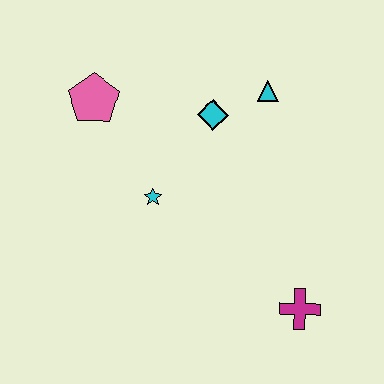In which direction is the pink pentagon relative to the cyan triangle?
The pink pentagon is to the left of the cyan triangle.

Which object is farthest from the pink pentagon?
The magenta cross is farthest from the pink pentagon.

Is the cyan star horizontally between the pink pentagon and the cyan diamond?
Yes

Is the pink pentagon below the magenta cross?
No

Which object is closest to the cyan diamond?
The cyan triangle is closest to the cyan diamond.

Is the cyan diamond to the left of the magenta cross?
Yes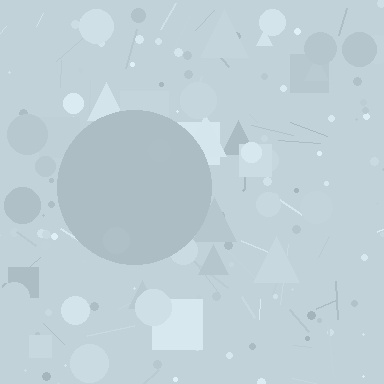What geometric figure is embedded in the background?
A circle is embedded in the background.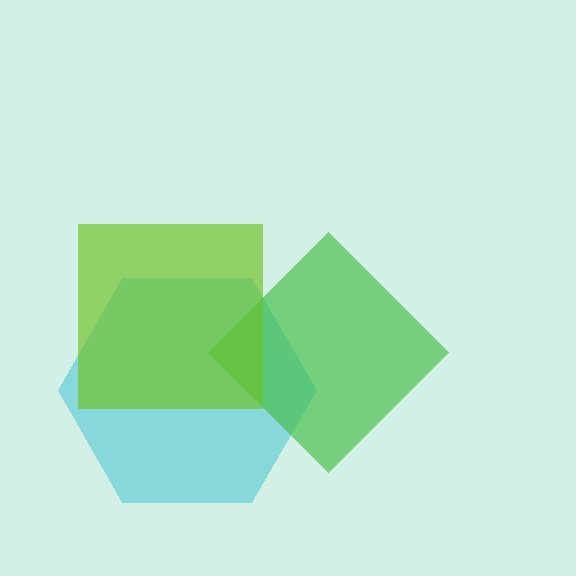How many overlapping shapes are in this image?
There are 3 overlapping shapes in the image.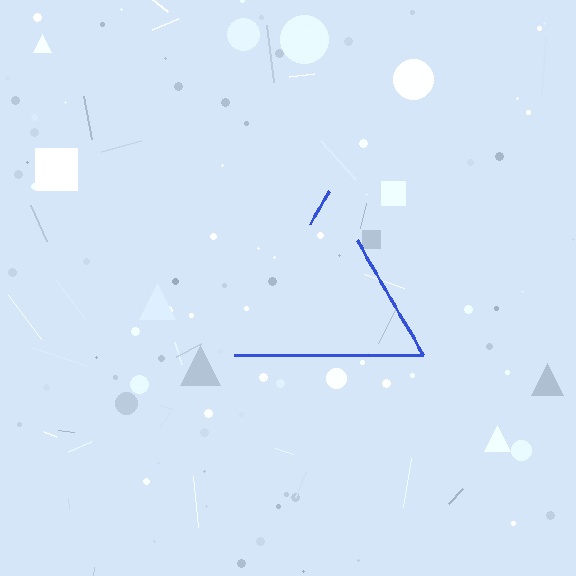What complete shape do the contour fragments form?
The contour fragments form a triangle.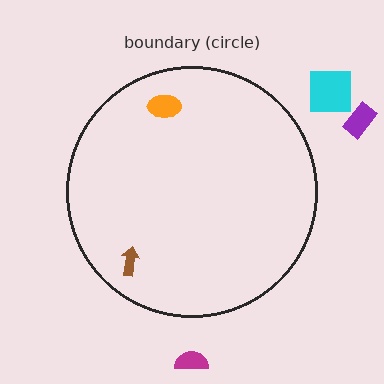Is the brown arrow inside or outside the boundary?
Inside.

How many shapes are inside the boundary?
2 inside, 3 outside.